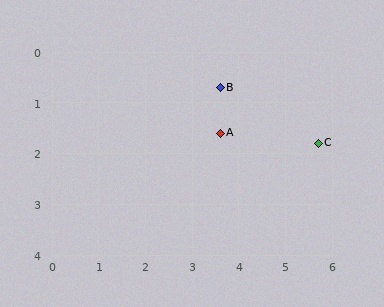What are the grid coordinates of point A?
Point A is at approximately (3.6, 1.6).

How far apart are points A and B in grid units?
Points A and B are about 0.9 grid units apart.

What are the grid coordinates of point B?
Point B is at approximately (3.6, 0.7).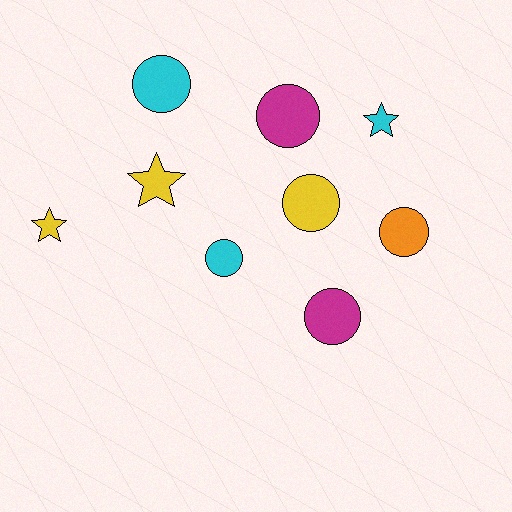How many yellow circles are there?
There is 1 yellow circle.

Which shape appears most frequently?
Circle, with 6 objects.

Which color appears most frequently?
Yellow, with 3 objects.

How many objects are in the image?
There are 9 objects.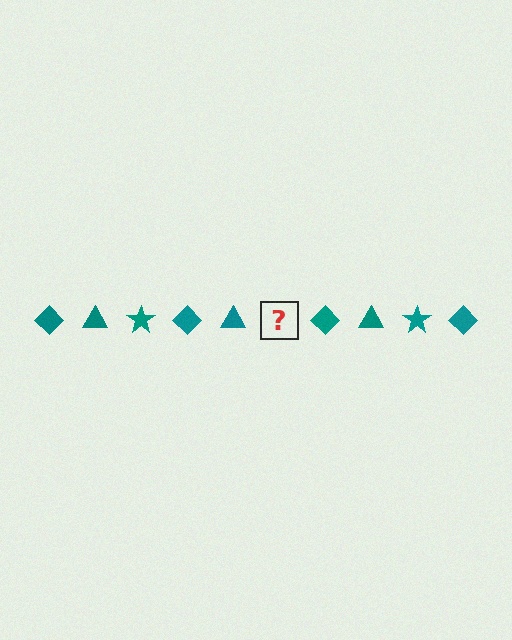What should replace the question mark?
The question mark should be replaced with a teal star.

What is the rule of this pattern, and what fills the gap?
The rule is that the pattern cycles through diamond, triangle, star shapes in teal. The gap should be filled with a teal star.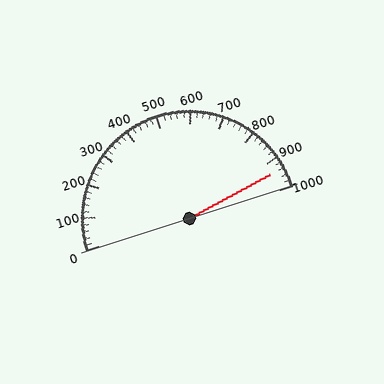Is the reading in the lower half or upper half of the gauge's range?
The reading is in the upper half of the range (0 to 1000).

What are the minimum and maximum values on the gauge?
The gauge ranges from 0 to 1000.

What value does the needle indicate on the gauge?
The needle indicates approximately 940.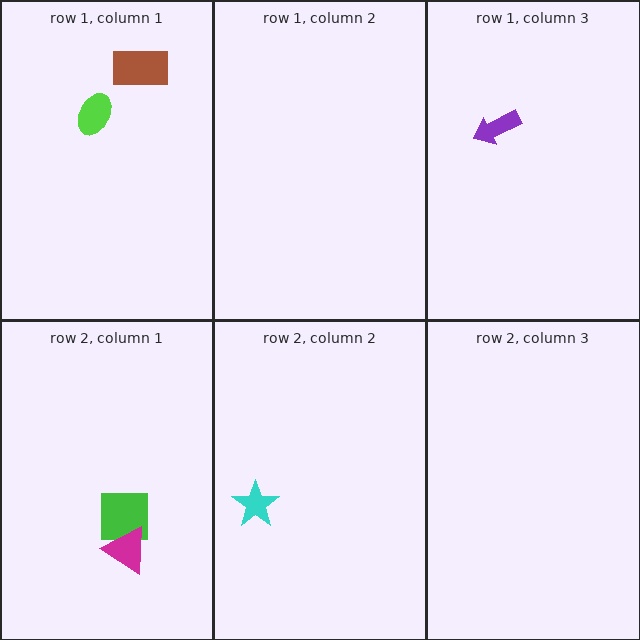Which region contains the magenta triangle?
The row 2, column 1 region.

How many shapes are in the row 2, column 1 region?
2.